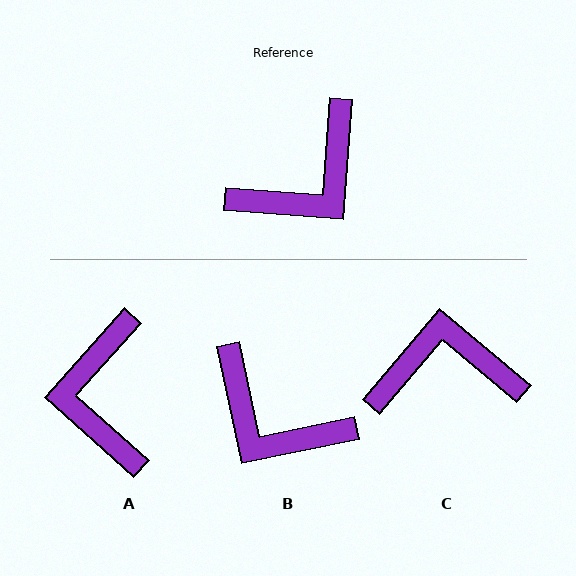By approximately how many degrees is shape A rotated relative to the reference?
Approximately 128 degrees clockwise.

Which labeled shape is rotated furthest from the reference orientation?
C, about 144 degrees away.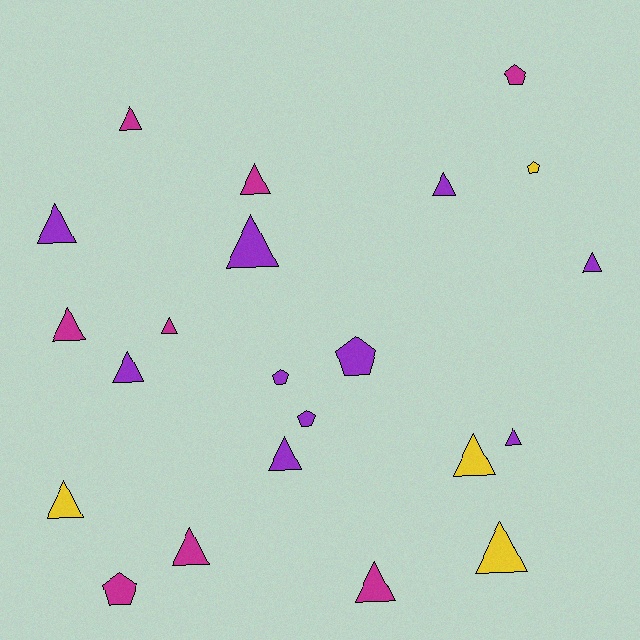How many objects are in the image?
There are 22 objects.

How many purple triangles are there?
There are 7 purple triangles.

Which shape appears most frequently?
Triangle, with 16 objects.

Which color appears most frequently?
Purple, with 10 objects.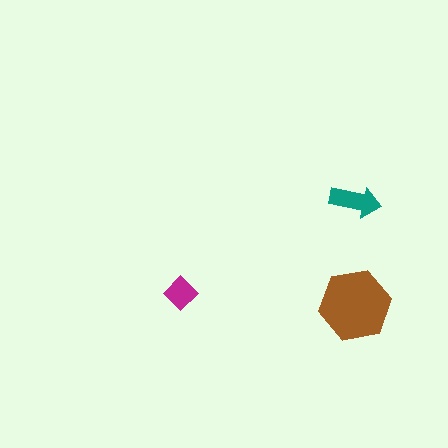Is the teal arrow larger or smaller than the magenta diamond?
Larger.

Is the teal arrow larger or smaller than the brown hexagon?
Smaller.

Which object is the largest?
The brown hexagon.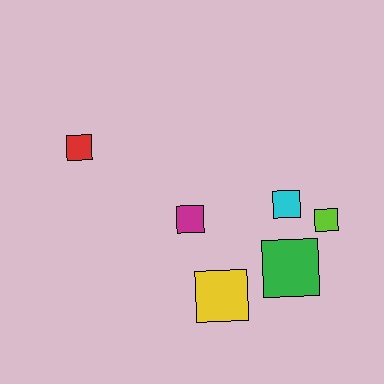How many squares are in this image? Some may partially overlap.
There are 6 squares.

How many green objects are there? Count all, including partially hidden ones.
There is 1 green object.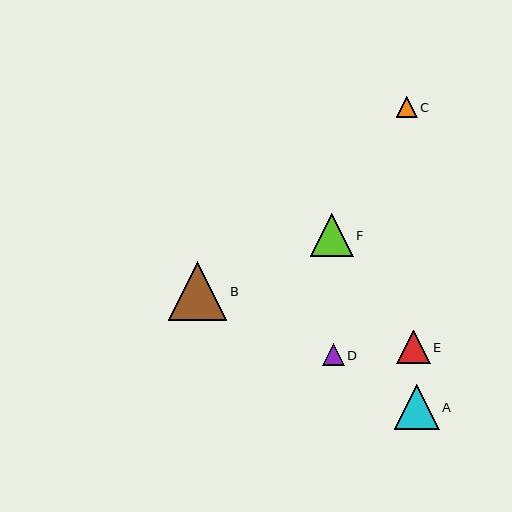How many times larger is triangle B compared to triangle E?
Triangle B is approximately 1.8 times the size of triangle E.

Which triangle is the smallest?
Triangle C is the smallest with a size of approximately 21 pixels.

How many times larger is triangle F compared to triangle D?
Triangle F is approximately 2.0 times the size of triangle D.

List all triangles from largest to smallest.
From largest to smallest: B, A, F, E, D, C.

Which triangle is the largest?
Triangle B is the largest with a size of approximately 59 pixels.